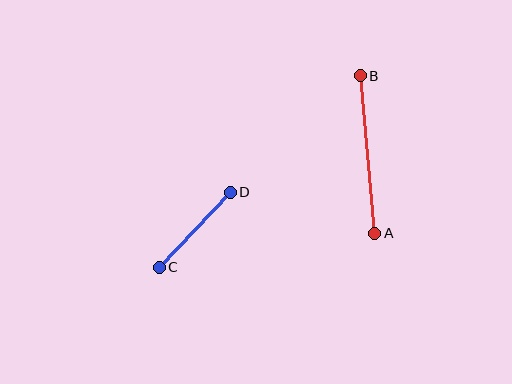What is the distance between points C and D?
The distance is approximately 103 pixels.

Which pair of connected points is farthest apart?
Points A and B are farthest apart.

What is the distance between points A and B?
The distance is approximately 158 pixels.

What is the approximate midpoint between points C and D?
The midpoint is at approximately (195, 230) pixels.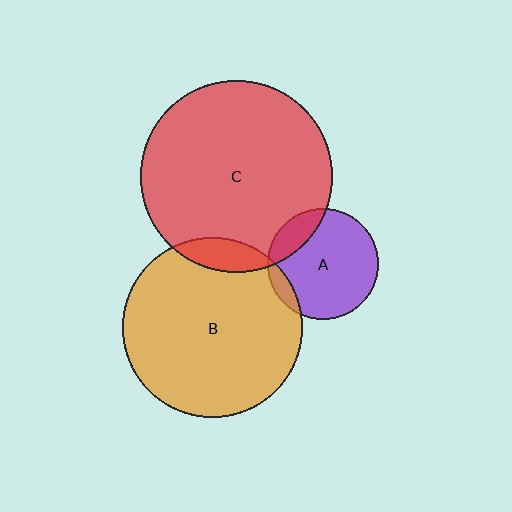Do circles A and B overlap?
Yes.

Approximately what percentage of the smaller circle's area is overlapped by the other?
Approximately 10%.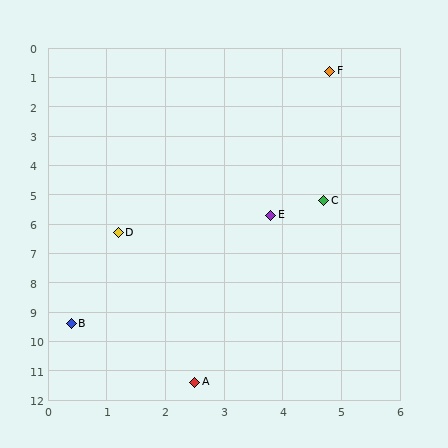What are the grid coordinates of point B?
Point B is at approximately (0.4, 9.4).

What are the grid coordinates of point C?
Point C is at approximately (4.7, 5.2).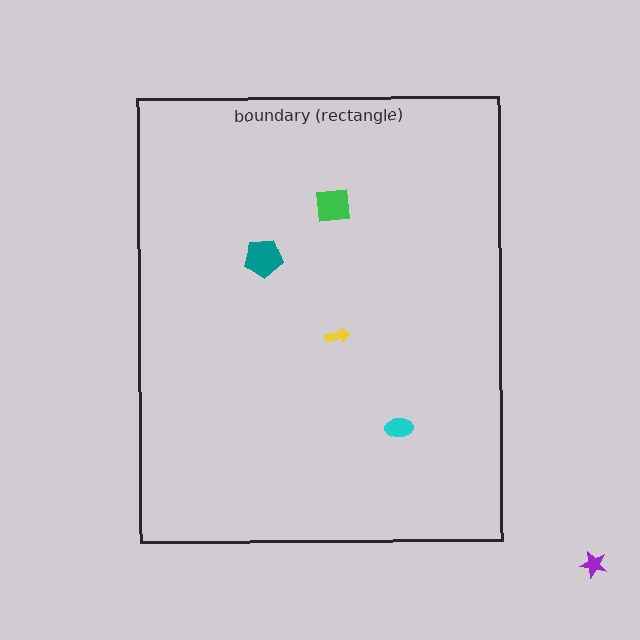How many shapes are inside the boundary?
4 inside, 1 outside.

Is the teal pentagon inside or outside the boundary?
Inside.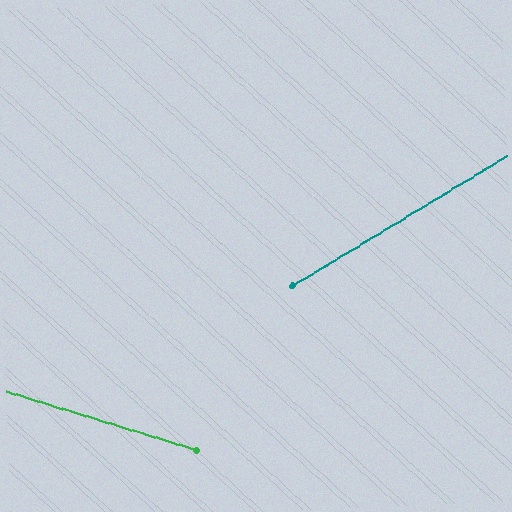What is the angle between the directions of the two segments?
Approximately 48 degrees.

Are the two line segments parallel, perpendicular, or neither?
Neither parallel nor perpendicular — they differ by about 48°.